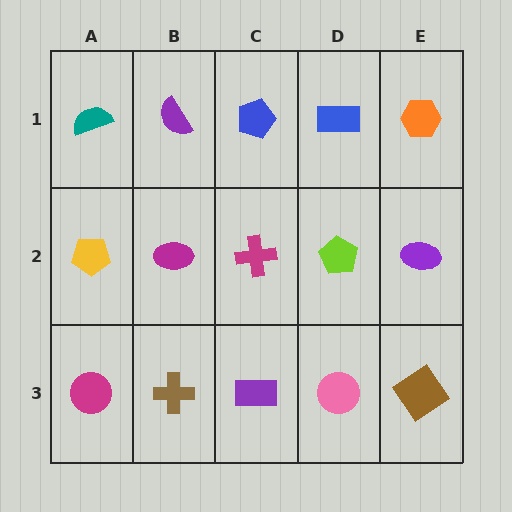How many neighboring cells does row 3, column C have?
3.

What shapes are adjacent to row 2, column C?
A blue pentagon (row 1, column C), a purple rectangle (row 3, column C), a magenta ellipse (row 2, column B), a lime pentagon (row 2, column D).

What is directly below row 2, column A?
A magenta circle.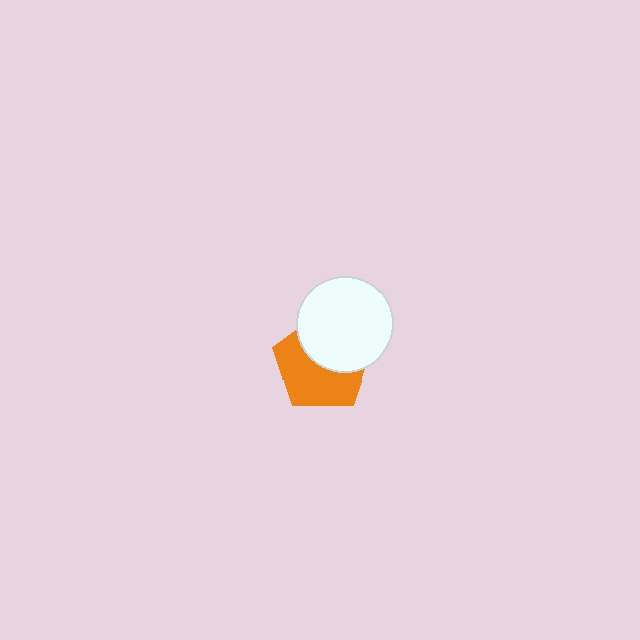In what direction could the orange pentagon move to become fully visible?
The orange pentagon could move toward the lower-left. That would shift it out from behind the white circle entirely.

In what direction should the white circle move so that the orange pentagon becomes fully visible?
The white circle should move toward the upper-right. That is the shortest direction to clear the overlap and leave the orange pentagon fully visible.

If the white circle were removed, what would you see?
You would see the complete orange pentagon.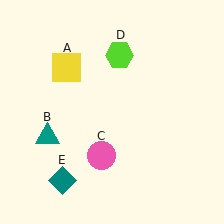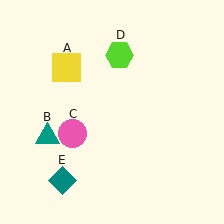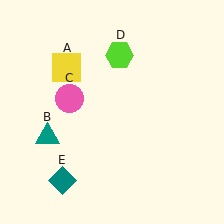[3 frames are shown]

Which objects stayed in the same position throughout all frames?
Yellow square (object A) and teal triangle (object B) and lime hexagon (object D) and teal diamond (object E) remained stationary.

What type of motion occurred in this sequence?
The pink circle (object C) rotated clockwise around the center of the scene.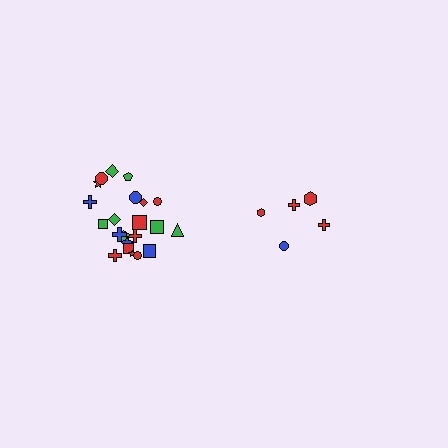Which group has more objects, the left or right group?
The left group.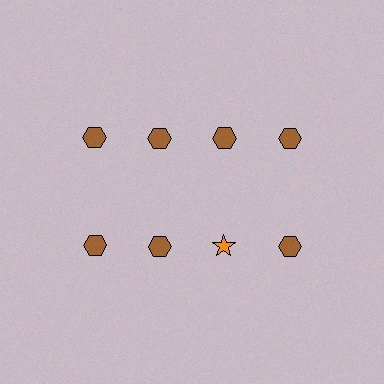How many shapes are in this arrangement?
There are 8 shapes arranged in a grid pattern.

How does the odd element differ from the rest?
It differs in both color (orange instead of brown) and shape (star instead of hexagon).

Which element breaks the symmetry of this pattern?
The orange star in the second row, center column breaks the symmetry. All other shapes are brown hexagons.